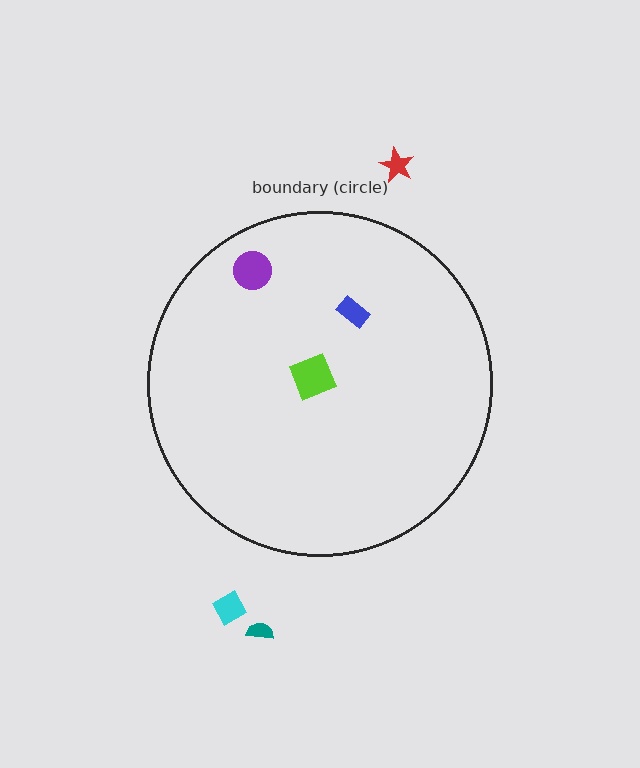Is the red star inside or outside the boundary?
Outside.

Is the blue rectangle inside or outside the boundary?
Inside.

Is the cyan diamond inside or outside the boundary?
Outside.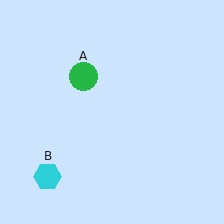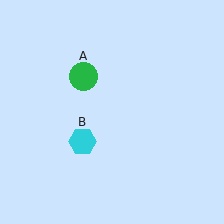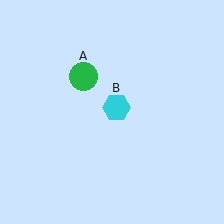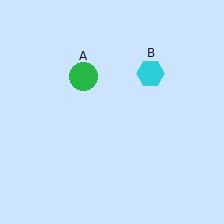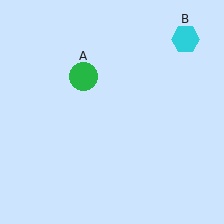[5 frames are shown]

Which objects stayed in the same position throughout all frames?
Green circle (object A) remained stationary.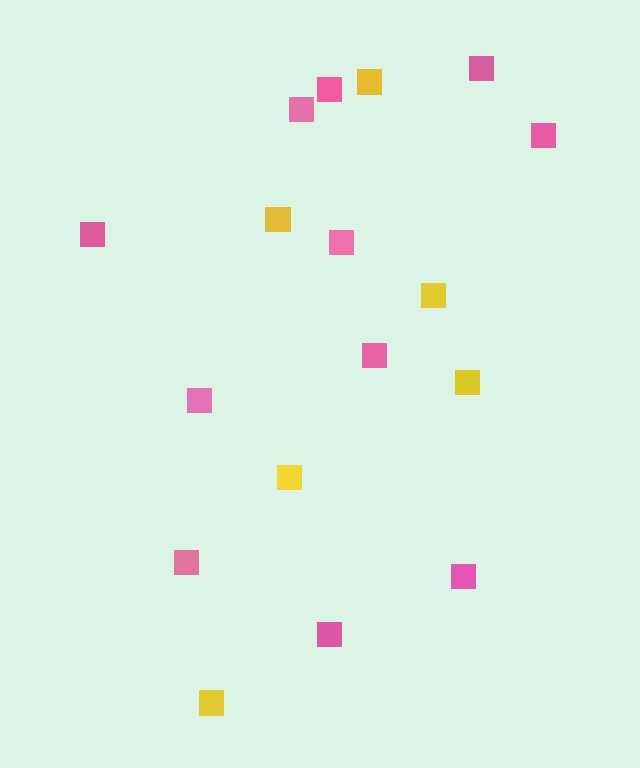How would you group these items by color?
There are 2 groups: one group of pink squares (11) and one group of yellow squares (6).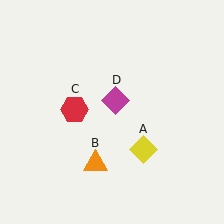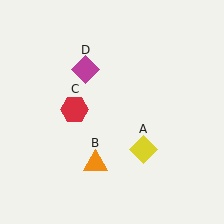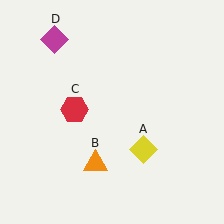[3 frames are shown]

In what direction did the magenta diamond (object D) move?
The magenta diamond (object D) moved up and to the left.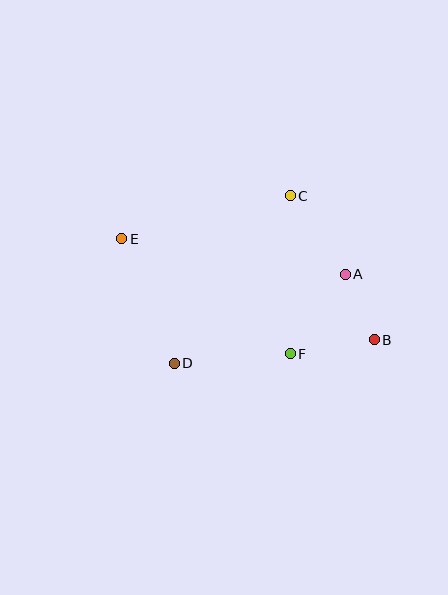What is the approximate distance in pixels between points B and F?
The distance between B and F is approximately 85 pixels.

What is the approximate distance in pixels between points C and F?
The distance between C and F is approximately 158 pixels.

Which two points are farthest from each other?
Points B and E are farthest from each other.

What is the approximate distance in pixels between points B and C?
The distance between B and C is approximately 167 pixels.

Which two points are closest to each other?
Points A and B are closest to each other.